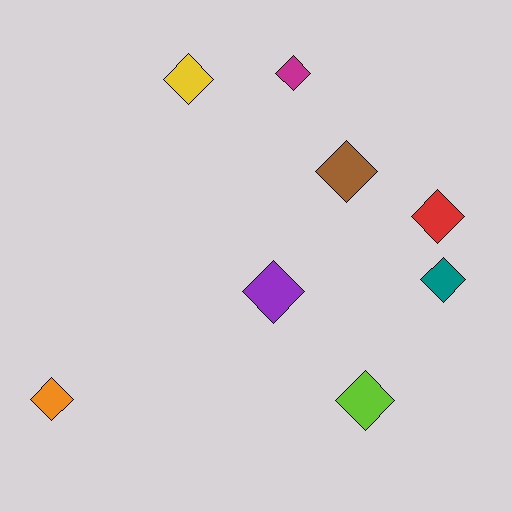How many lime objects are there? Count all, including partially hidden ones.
There is 1 lime object.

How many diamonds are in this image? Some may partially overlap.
There are 8 diamonds.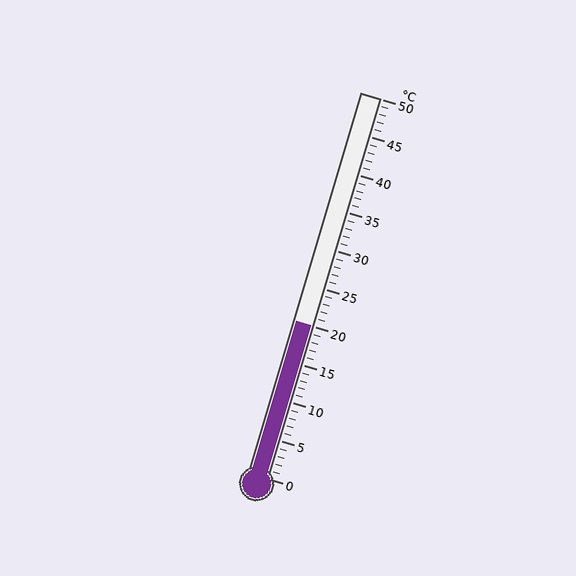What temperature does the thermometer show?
The thermometer shows approximately 20°C.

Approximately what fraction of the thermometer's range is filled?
The thermometer is filled to approximately 40% of its range.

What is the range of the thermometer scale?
The thermometer scale ranges from 0°C to 50°C.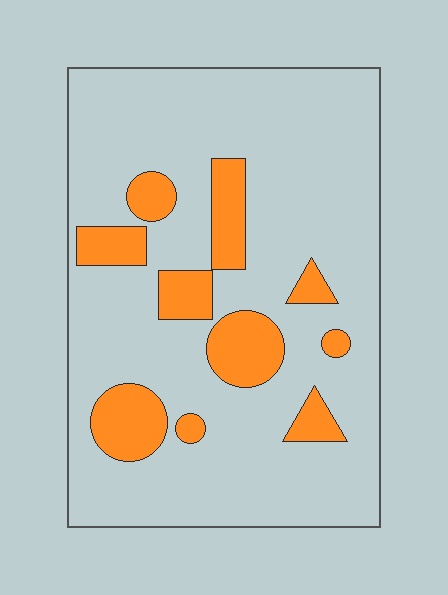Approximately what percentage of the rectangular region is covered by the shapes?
Approximately 20%.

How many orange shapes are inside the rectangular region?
10.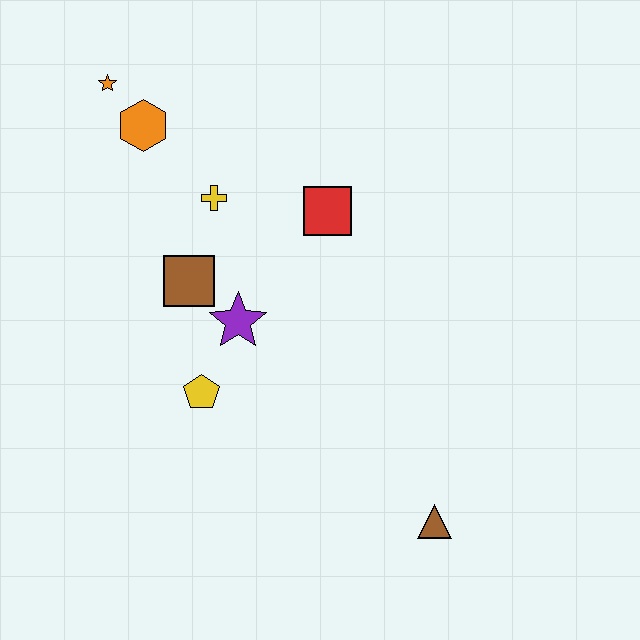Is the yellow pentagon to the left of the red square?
Yes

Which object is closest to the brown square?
The purple star is closest to the brown square.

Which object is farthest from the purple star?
The brown triangle is farthest from the purple star.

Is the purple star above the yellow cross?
No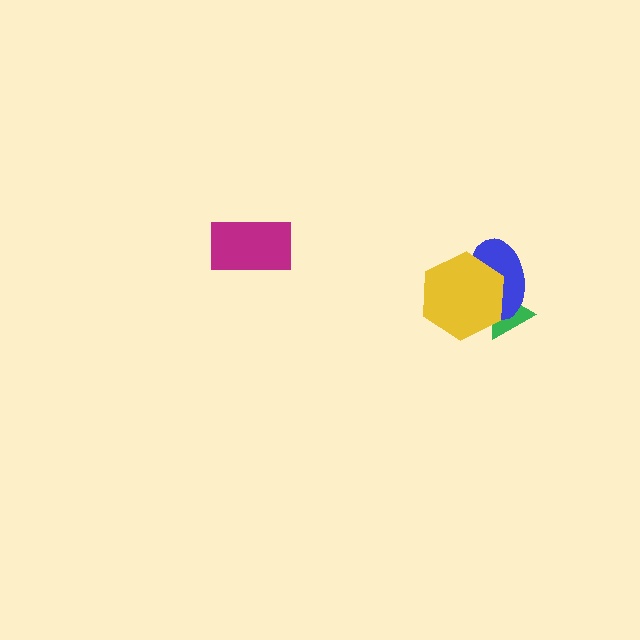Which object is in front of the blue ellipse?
The yellow hexagon is in front of the blue ellipse.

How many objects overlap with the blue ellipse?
2 objects overlap with the blue ellipse.